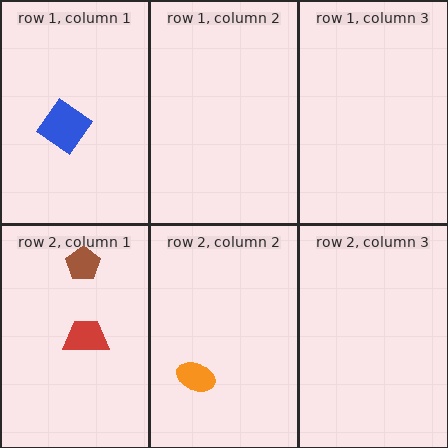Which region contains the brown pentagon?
The row 2, column 1 region.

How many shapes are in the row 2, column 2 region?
1.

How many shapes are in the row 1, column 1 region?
1.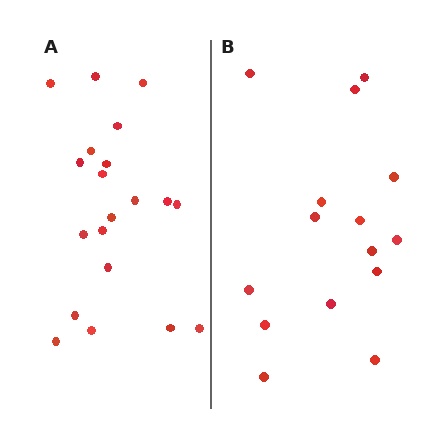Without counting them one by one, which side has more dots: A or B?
Region A (the left region) has more dots.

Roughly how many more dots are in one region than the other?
Region A has about 5 more dots than region B.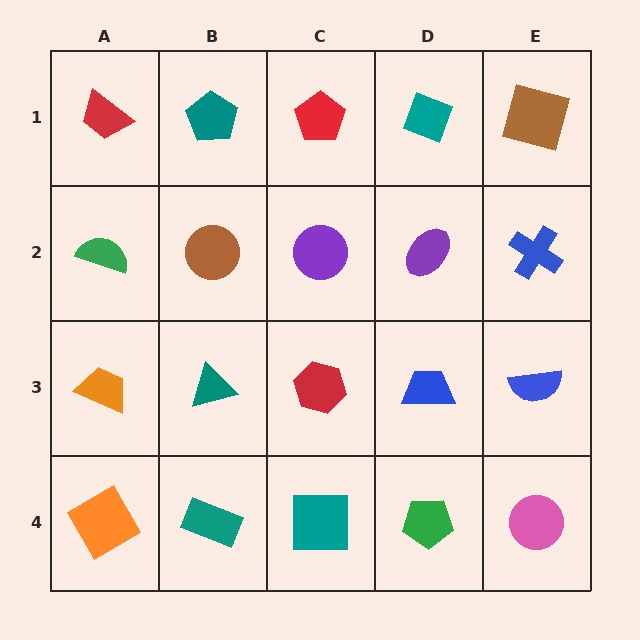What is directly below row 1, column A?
A green semicircle.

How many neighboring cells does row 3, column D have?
4.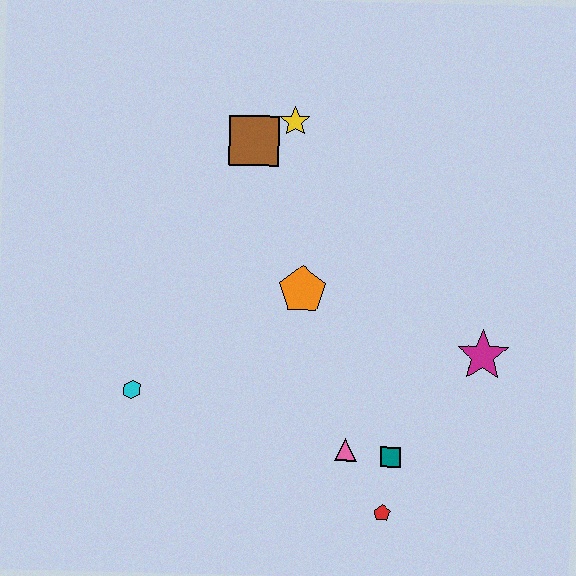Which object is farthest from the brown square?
The red pentagon is farthest from the brown square.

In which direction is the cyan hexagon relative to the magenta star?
The cyan hexagon is to the left of the magenta star.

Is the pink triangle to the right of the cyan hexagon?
Yes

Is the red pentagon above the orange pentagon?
No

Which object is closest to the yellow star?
The brown square is closest to the yellow star.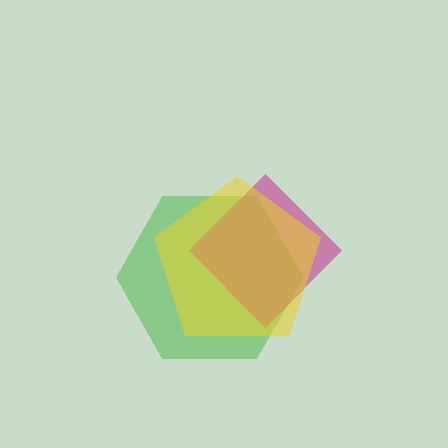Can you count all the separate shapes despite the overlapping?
Yes, there are 3 separate shapes.